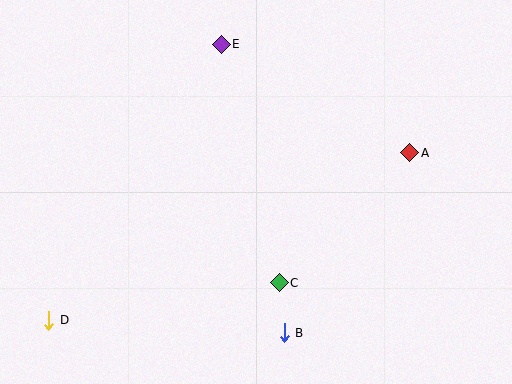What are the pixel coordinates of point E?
Point E is at (221, 44).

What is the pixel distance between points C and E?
The distance between C and E is 246 pixels.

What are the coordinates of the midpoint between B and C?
The midpoint between B and C is at (282, 308).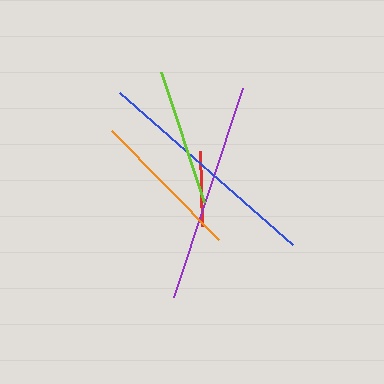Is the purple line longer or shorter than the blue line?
The blue line is longer than the purple line.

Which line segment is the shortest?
The red line is the shortest at approximately 75 pixels.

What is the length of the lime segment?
The lime segment is approximately 137 pixels long.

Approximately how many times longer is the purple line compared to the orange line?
The purple line is approximately 1.4 times the length of the orange line.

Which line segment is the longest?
The blue line is the longest at approximately 230 pixels.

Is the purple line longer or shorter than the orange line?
The purple line is longer than the orange line.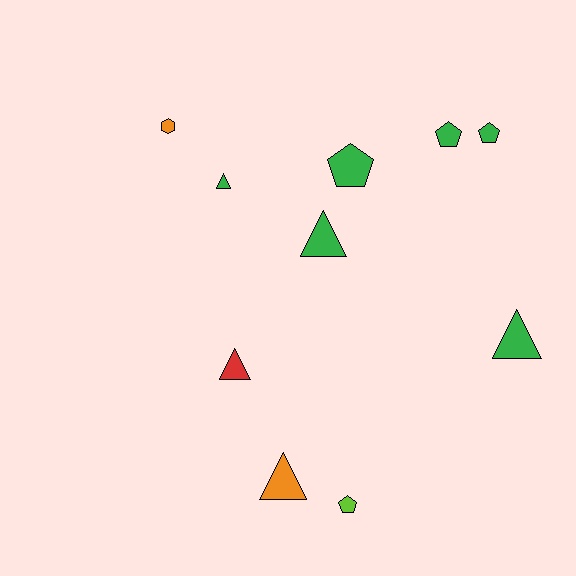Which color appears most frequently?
Green, with 6 objects.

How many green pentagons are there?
There are 3 green pentagons.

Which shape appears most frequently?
Triangle, with 5 objects.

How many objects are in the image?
There are 10 objects.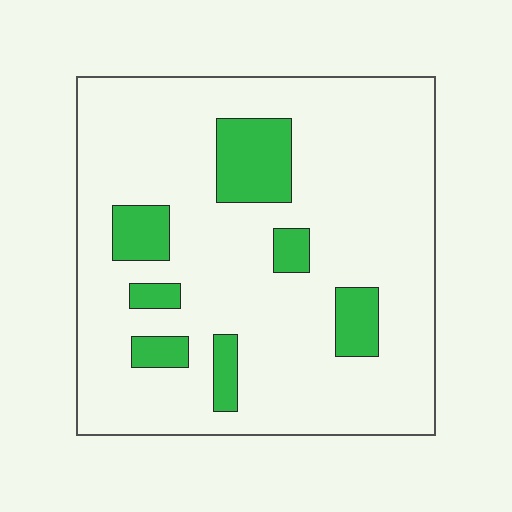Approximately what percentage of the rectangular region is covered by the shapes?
Approximately 15%.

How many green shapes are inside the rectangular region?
7.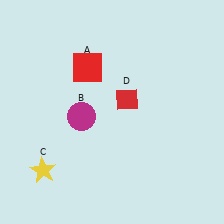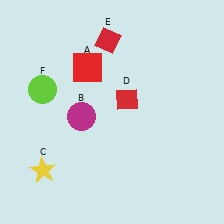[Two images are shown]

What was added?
A red diamond (E), a lime circle (F) were added in Image 2.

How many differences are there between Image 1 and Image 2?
There are 2 differences between the two images.